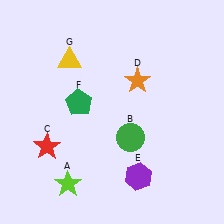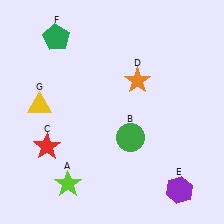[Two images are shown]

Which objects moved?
The objects that moved are: the purple hexagon (E), the green pentagon (F), the yellow triangle (G).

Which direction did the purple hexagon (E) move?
The purple hexagon (E) moved right.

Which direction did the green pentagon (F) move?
The green pentagon (F) moved up.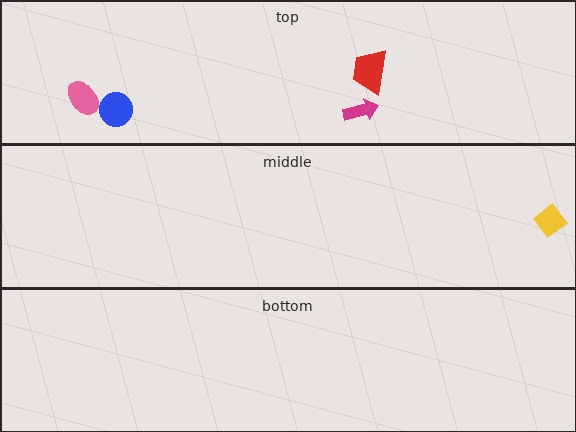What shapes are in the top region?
The red trapezoid, the pink ellipse, the magenta arrow, the blue circle.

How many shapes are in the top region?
4.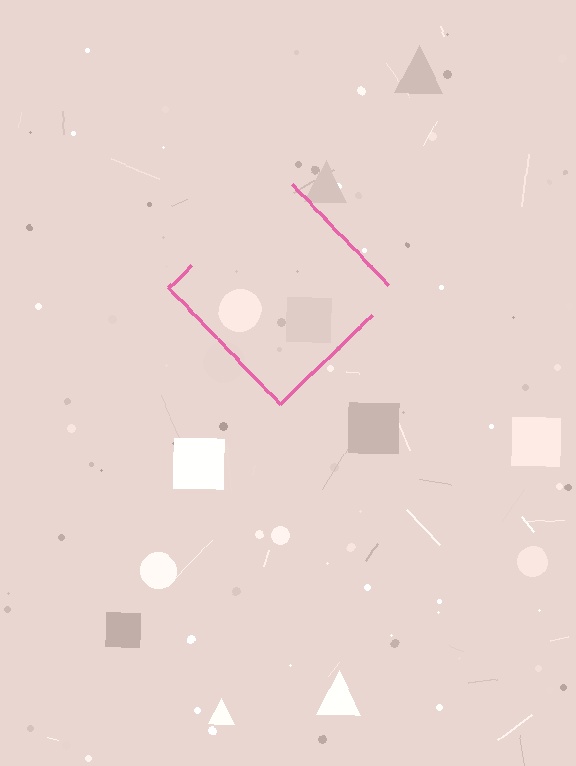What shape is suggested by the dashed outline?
The dashed outline suggests a diamond.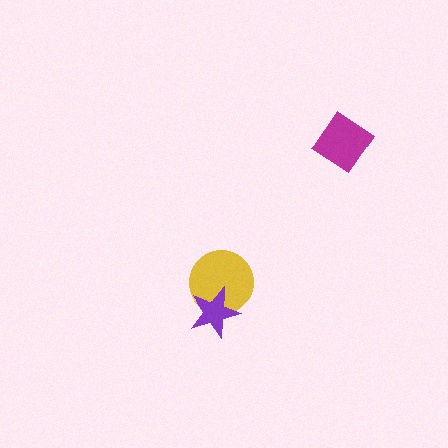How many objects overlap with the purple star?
1 object overlaps with the purple star.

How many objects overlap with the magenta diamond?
0 objects overlap with the magenta diamond.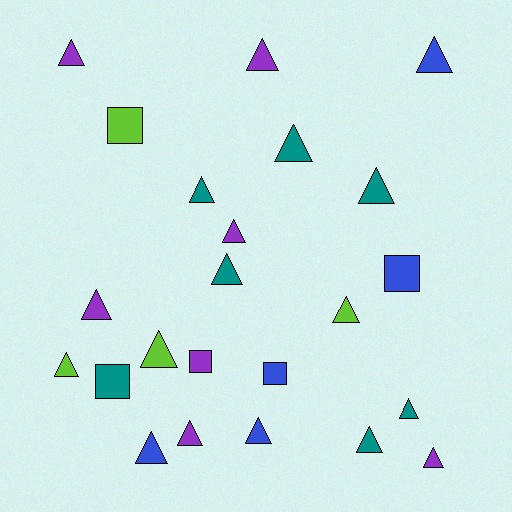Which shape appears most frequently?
Triangle, with 18 objects.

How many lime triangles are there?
There are 3 lime triangles.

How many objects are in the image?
There are 23 objects.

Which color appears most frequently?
Teal, with 7 objects.